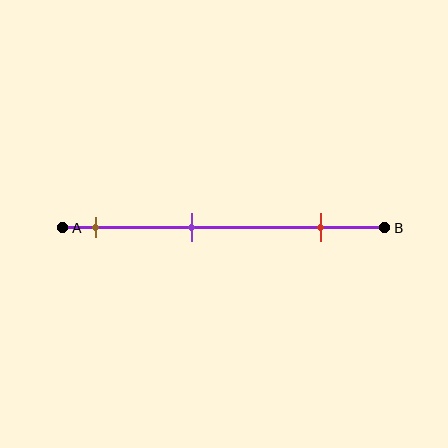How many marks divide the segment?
There are 3 marks dividing the segment.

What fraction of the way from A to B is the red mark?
The red mark is approximately 80% (0.8) of the way from A to B.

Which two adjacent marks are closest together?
The brown and purple marks are the closest adjacent pair.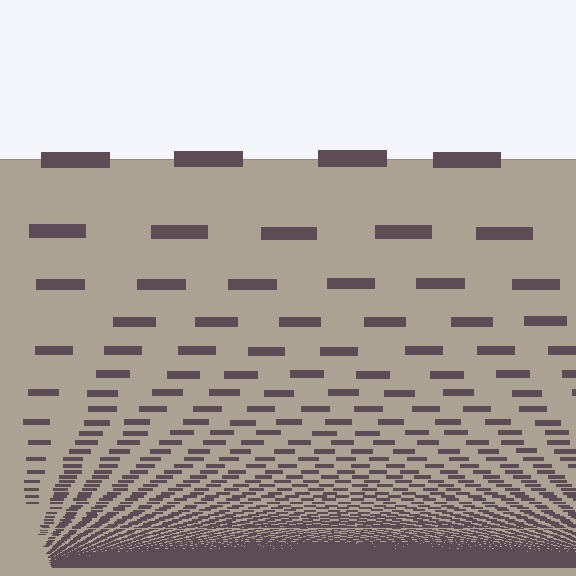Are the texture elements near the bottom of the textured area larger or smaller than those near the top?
Smaller. The gradient is inverted — elements near the bottom are smaller and denser.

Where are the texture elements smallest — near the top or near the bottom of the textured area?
Near the bottom.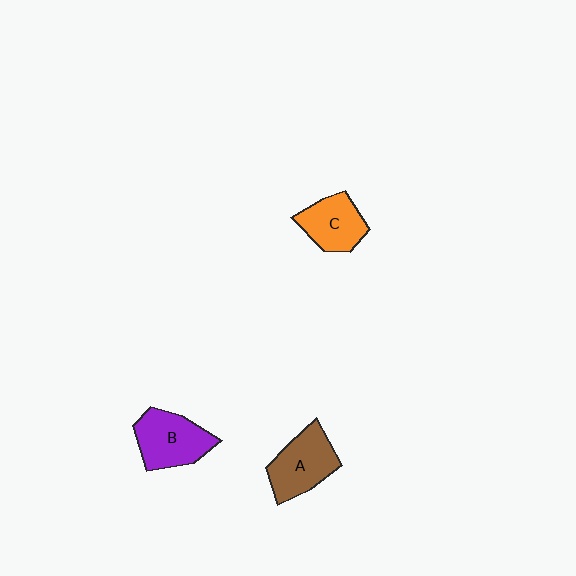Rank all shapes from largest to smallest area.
From largest to smallest: B (purple), A (brown), C (orange).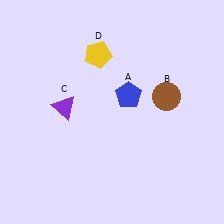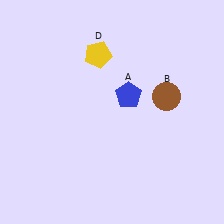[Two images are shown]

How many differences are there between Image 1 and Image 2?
There is 1 difference between the two images.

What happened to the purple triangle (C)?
The purple triangle (C) was removed in Image 2. It was in the top-left area of Image 1.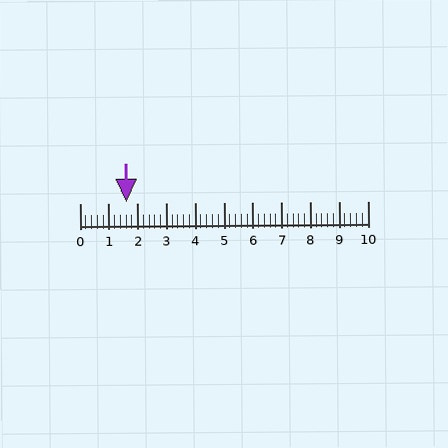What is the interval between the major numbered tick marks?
The major tick marks are spaced 1 units apart.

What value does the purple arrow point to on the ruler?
The purple arrow points to approximately 1.6.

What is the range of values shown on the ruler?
The ruler shows values from 0 to 10.